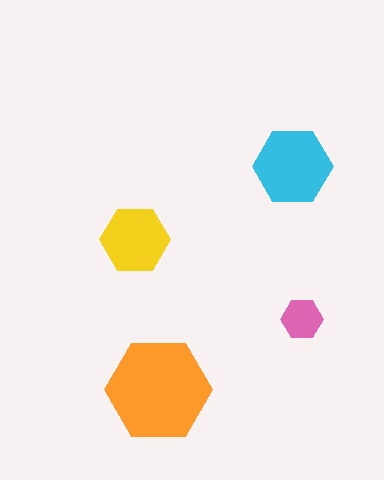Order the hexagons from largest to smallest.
the orange one, the cyan one, the yellow one, the pink one.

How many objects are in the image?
There are 4 objects in the image.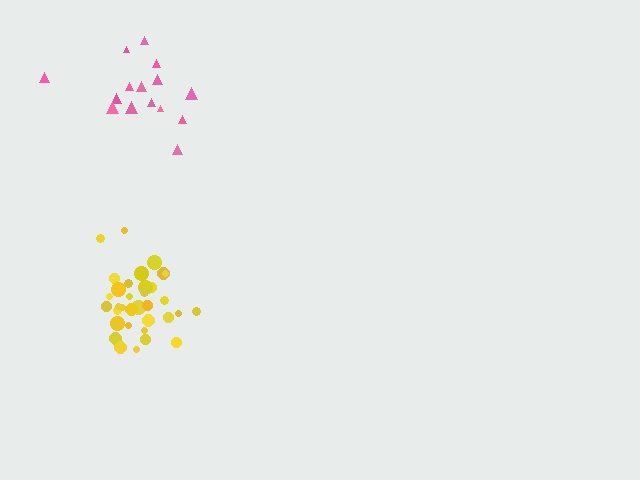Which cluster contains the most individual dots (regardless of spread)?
Yellow (34).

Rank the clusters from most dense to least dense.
yellow, pink.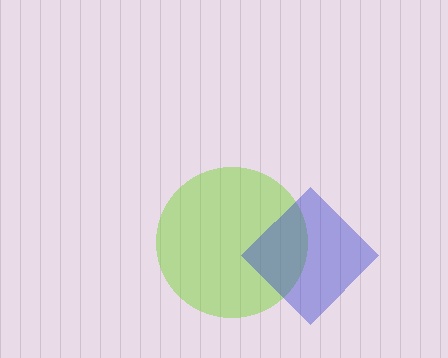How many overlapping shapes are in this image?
There are 2 overlapping shapes in the image.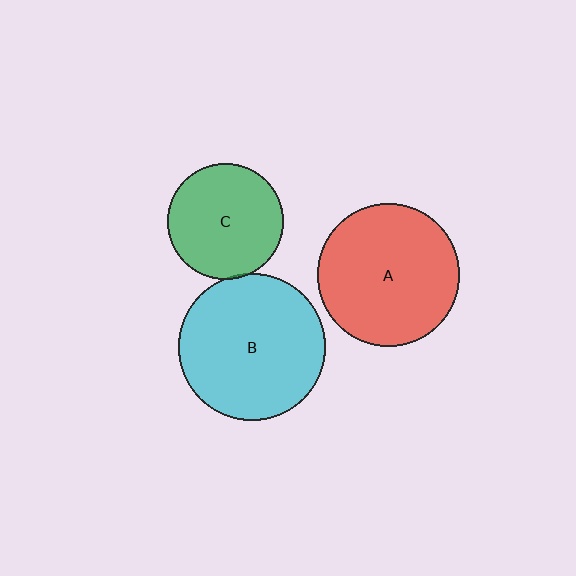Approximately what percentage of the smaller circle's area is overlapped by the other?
Approximately 5%.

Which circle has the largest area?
Circle B (cyan).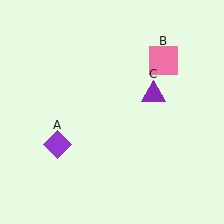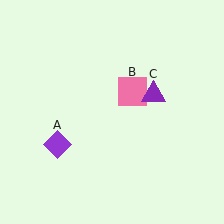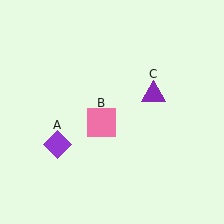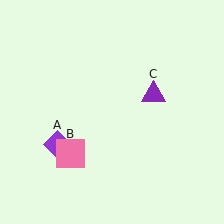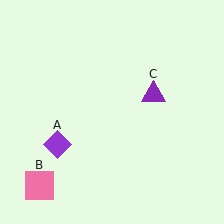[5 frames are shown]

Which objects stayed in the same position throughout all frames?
Purple diamond (object A) and purple triangle (object C) remained stationary.